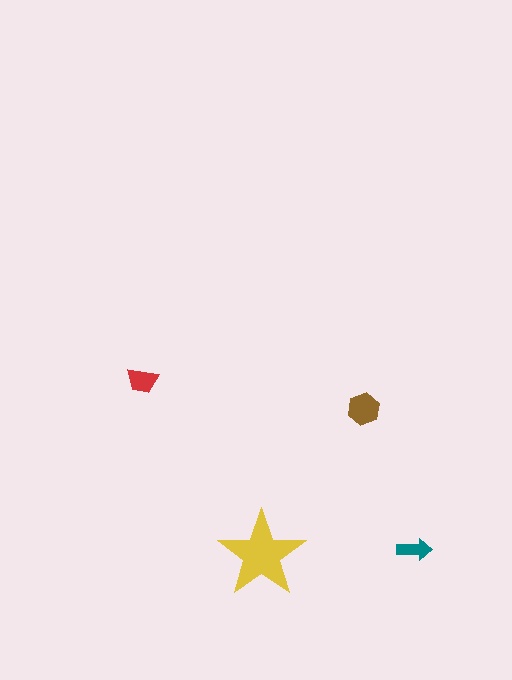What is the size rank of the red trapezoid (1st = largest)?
3rd.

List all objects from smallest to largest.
The teal arrow, the red trapezoid, the brown hexagon, the yellow star.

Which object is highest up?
The red trapezoid is topmost.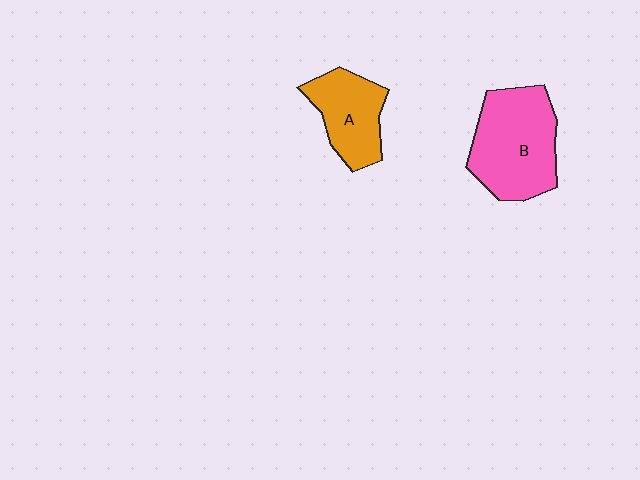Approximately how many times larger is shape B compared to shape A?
Approximately 1.5 times.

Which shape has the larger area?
Shape B (pink).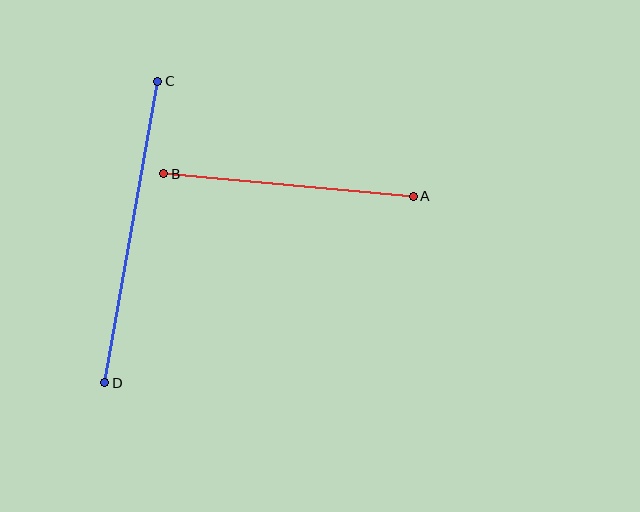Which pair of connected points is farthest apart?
Points C and D are farthest apart.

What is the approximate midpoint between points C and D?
The midpoint is at approximately (131, 232) pixels.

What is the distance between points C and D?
The distance is approximately 306 pixels.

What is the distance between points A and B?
The distance is approximately 251 pixels.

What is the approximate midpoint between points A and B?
The midpoint is at approximately (288, 185) pixels.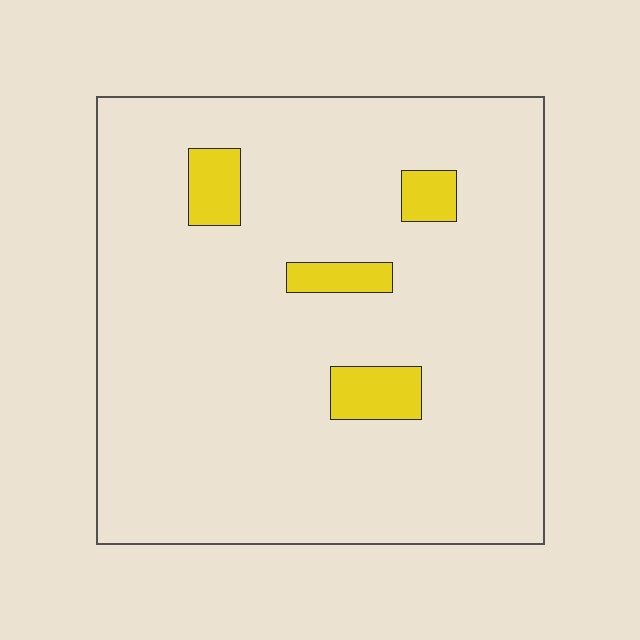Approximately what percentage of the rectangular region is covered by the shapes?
Approximately 10%.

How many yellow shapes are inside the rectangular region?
4.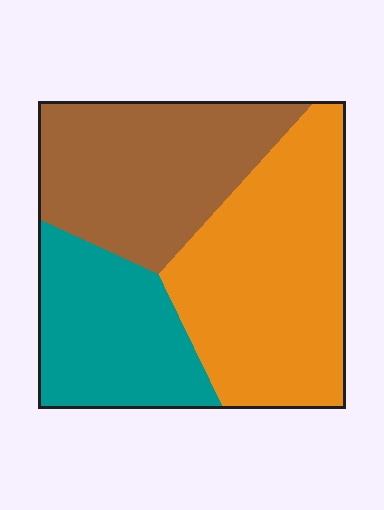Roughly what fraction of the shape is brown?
Brown takes up about one third (1/3) of the shape.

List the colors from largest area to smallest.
From largest to smallest: orange, brown, teal.